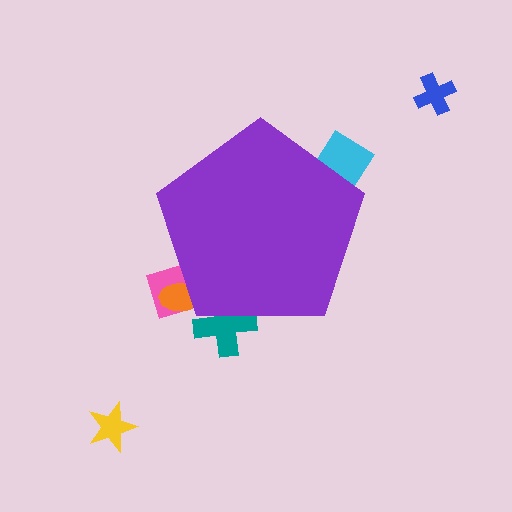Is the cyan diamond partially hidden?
Yes, the cyan diamond is partially hidden behind the purple pentagon.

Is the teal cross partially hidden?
Yes, the teal cross is partially hidden behind the purple pentagon.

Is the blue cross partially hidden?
No, the blue cross is fully visible.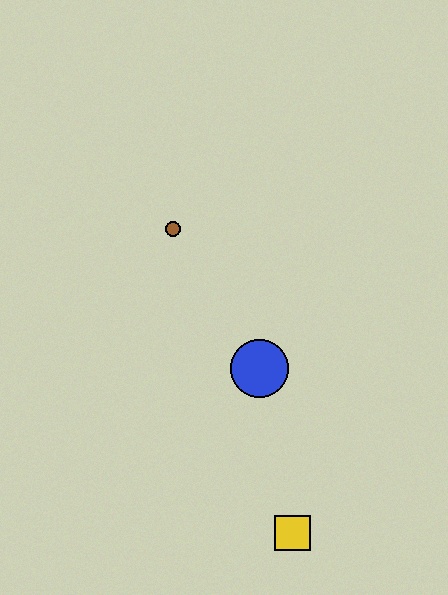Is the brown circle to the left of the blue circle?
Yes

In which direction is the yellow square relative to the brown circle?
The yellow square is below the brown circle.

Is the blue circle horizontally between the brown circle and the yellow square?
Yes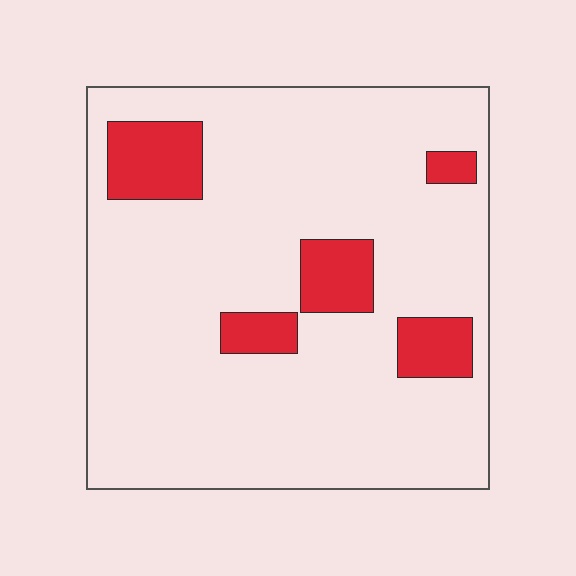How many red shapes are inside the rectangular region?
5.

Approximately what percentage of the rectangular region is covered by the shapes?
Approximately 15%.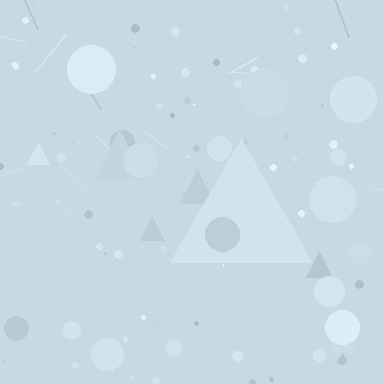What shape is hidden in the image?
A triangle is hidden in the image.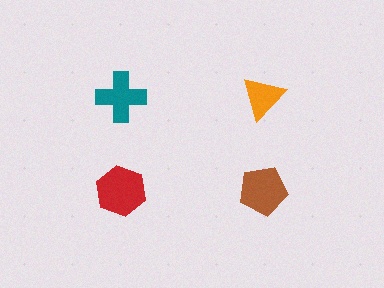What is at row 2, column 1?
A red hexagon.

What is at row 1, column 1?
A teal cross.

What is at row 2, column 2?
A brown pentagon.